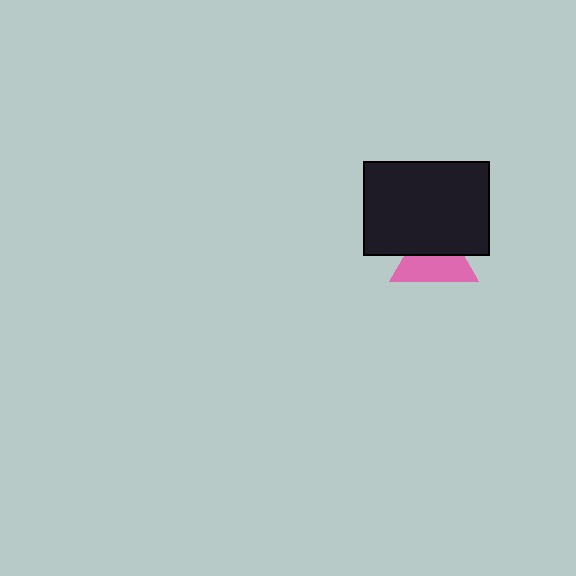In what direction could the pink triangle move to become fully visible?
The pink triangle could move down. That would shift it out from behind the black rectangle entirely.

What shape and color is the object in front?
The object in front is a black rectangle.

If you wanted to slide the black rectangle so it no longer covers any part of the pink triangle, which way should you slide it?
Slide it up — that is the most direct way to separate the two shapes.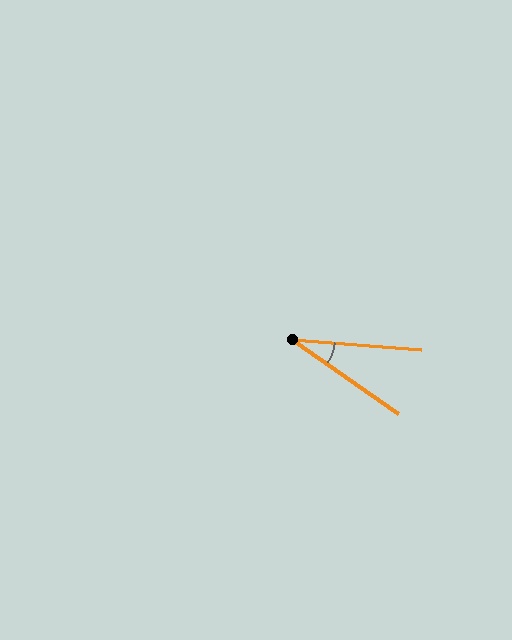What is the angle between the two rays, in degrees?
Approximately 30 degrees.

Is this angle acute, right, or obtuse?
It is acute.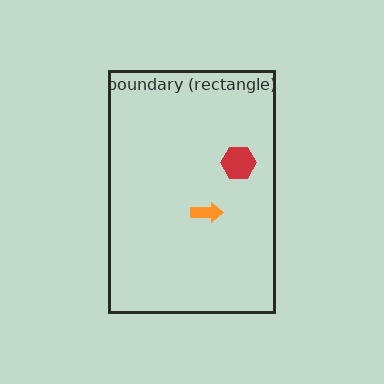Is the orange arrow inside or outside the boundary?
Inside.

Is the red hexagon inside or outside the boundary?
Inside.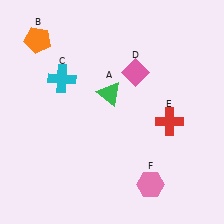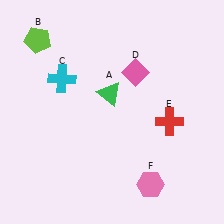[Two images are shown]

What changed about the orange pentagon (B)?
In Image 1, B is orange. In Image 2, it changed to lime.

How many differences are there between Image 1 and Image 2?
There is 1 difference between the two images.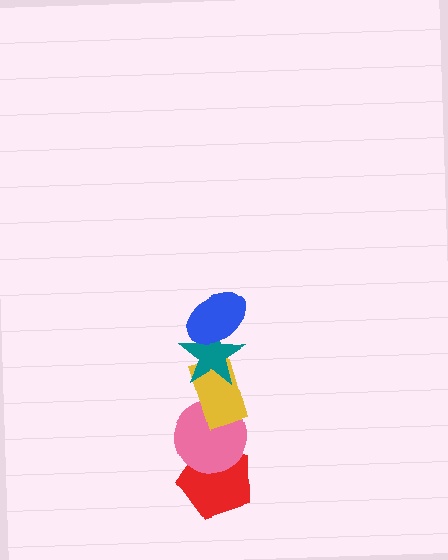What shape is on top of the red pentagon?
The pink circle is on top of the red pentagon.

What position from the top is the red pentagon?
The red pentagon is 5th from the top.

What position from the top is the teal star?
The teal star is 2nd from the top.